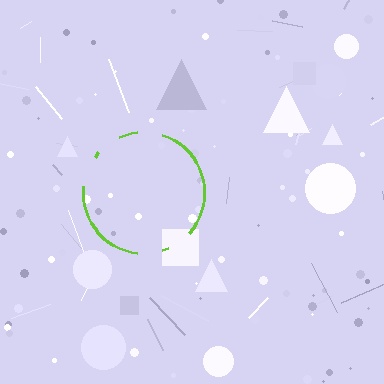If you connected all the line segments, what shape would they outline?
They would outline a circle.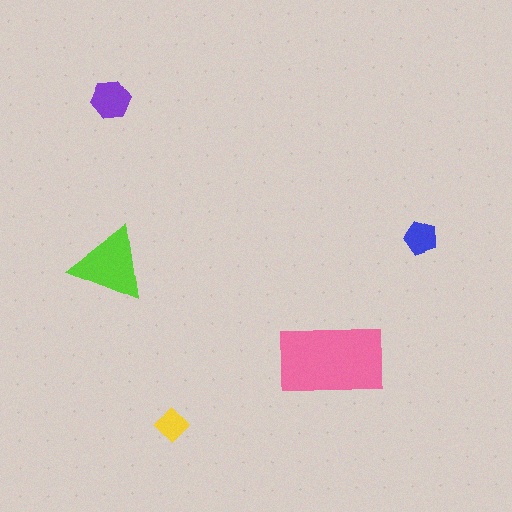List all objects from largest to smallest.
The pink rectangle, the lime triangle, the purple hexagon, the blue pentagon, the yellow diamond.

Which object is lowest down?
The yellow diamond is bottommost.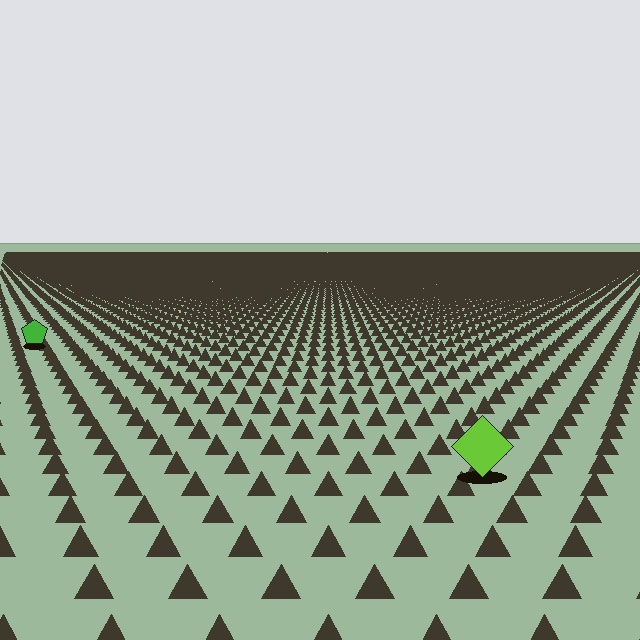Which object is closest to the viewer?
The lime diamond is closest. The texture marks near it are larger and more spread out.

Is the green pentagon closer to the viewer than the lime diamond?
No. The lime diamond is closer — you can tell from the texture gradient: the ground texture is coarser near it.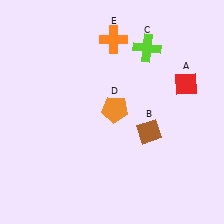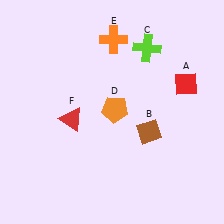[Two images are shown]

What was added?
A red triangle (F) was added in Image 2.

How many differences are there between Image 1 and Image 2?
There is 1 difference between the two images.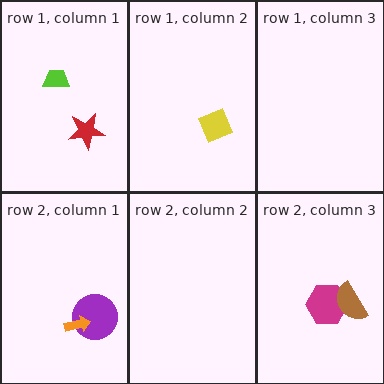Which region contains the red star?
The row 1, column 1 region.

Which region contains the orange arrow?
The row 2, column 1 region.